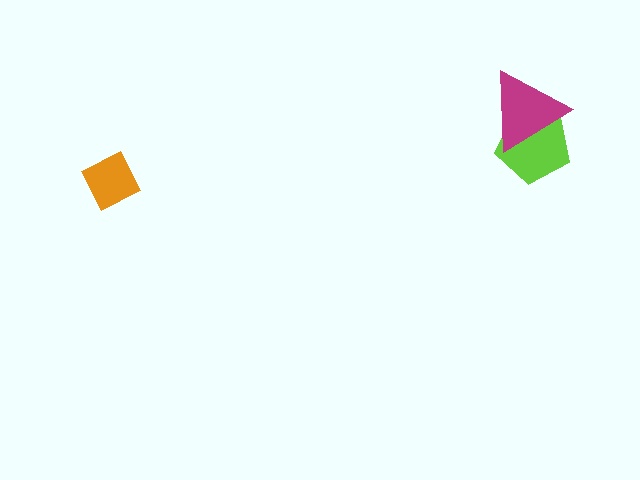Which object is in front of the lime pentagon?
The magenta triangle is in front of the lime pentagon.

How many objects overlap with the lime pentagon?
1 object overlaps with the lime pentagon.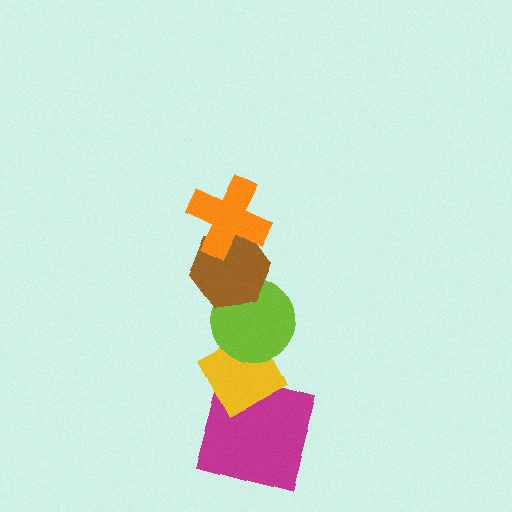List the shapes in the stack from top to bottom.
From top to bottom: the orange cross, the brown hexagon, the lime circle, the yellow diamond, the magenta square.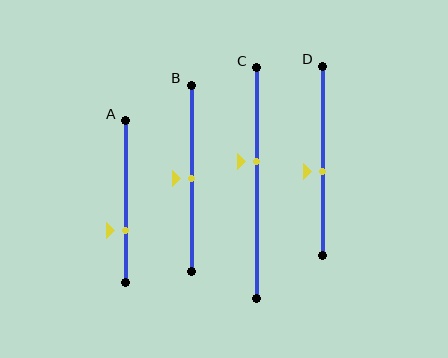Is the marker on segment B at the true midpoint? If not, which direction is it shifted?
Yes, the marker on segment B is at the true midpoint.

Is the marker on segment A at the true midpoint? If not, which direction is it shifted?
No, the marker on segment A is shifted downward by about 18% of the segment length.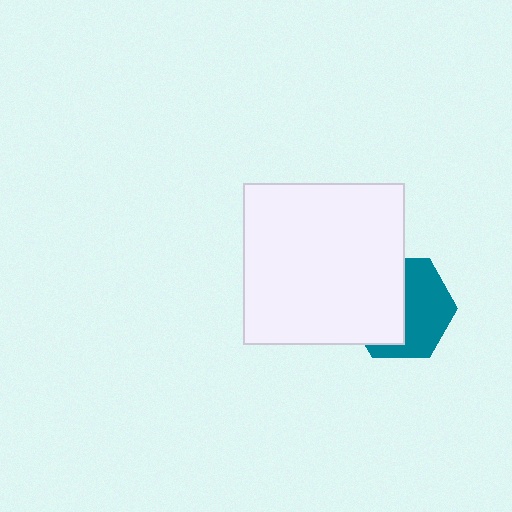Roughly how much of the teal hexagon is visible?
About half of it is visible (roughly 50%).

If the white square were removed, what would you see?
You would see the complete teal hexagon.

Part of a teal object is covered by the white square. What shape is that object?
It is a hexagon.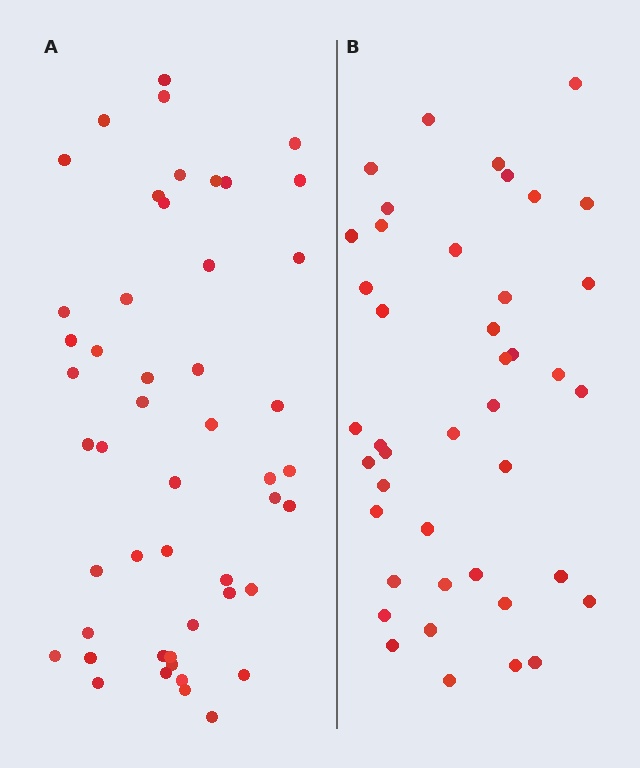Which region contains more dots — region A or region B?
Region A (the left region) has more dots.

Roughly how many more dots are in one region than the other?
Region A has roughly 8 or so more dots than region B.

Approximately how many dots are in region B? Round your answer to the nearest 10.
About 40 dots. (The exact count is 42, which rounds to 40.)